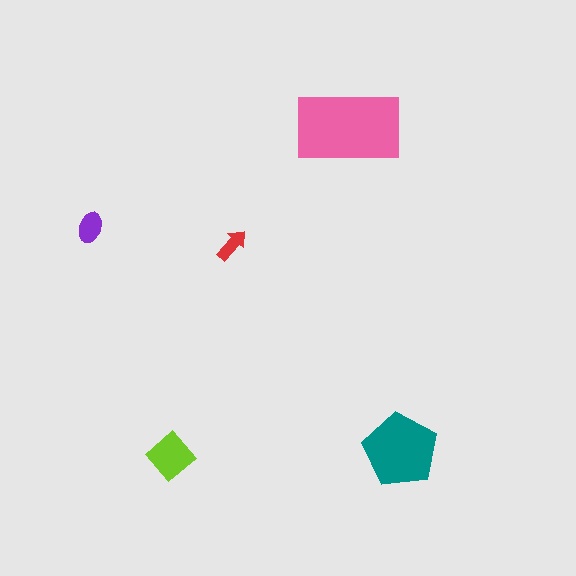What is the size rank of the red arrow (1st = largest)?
5th.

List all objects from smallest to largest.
The red arrow, the purple ellipse, the lime diamond, the teal pentagon, the pink rectangle.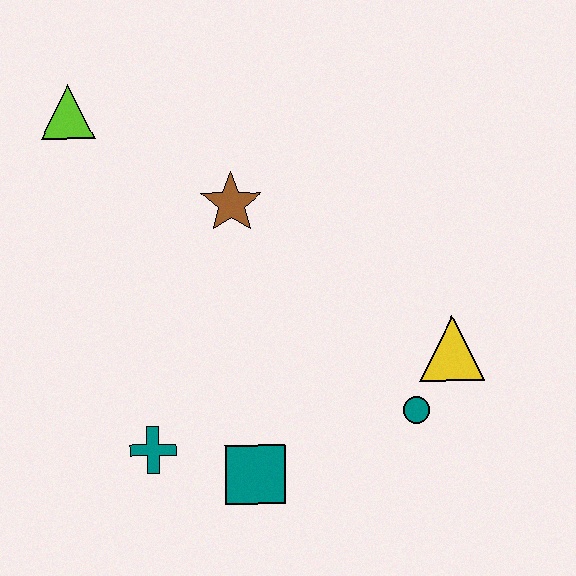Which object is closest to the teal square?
The teal cross is closest to the teal square.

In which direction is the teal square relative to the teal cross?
The teal square is to the right of the teal cross.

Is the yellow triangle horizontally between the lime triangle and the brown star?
No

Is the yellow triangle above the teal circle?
Yes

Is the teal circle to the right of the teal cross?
Yes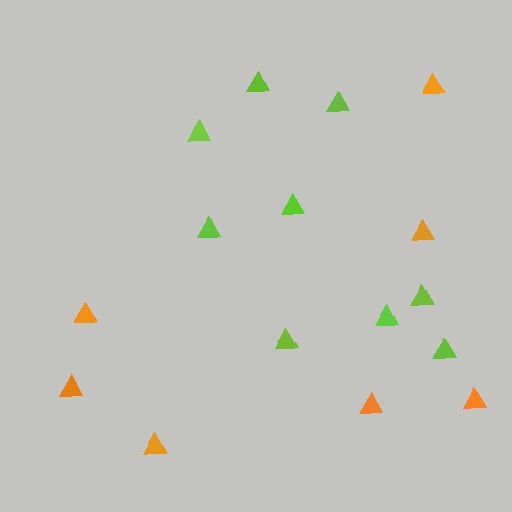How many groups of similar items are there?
There are 2 groups: one group of lime triangles (9) and one group of orange triangles (7).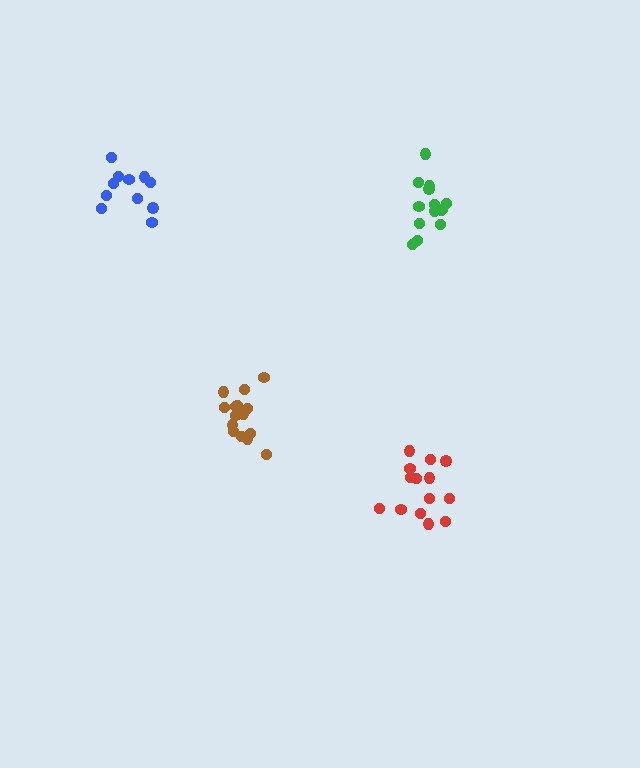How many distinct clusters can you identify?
There are 4 distinct clusters.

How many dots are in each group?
Group 1: 14 dots, Group 2: 16 dots, Group 3: 11 dots, Group 4: 14 dots (55 total).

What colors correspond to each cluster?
The clusters are colored: red, brown, blue, green.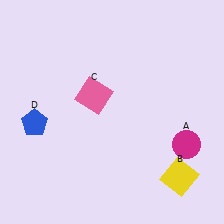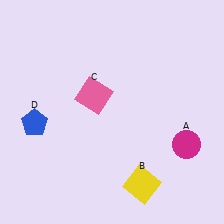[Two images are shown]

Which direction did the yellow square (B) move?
The yellow square (B) moved left.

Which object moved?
The yellow square (B) moved left.